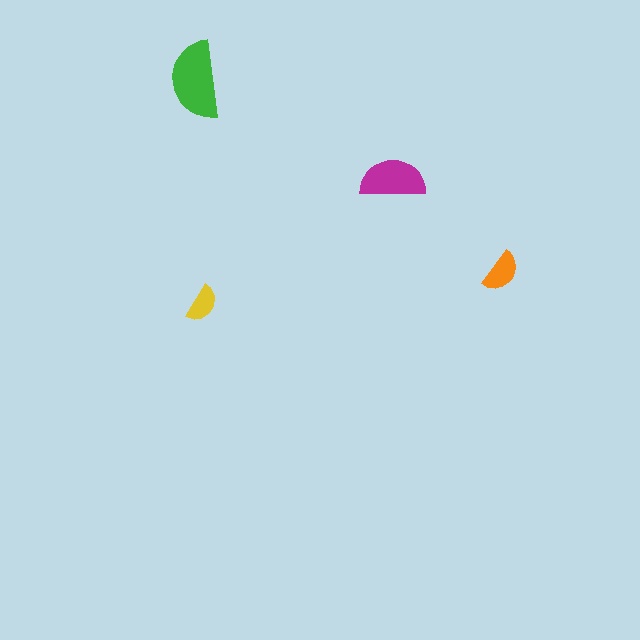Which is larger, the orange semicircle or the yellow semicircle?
The orange one.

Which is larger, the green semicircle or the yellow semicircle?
The green one.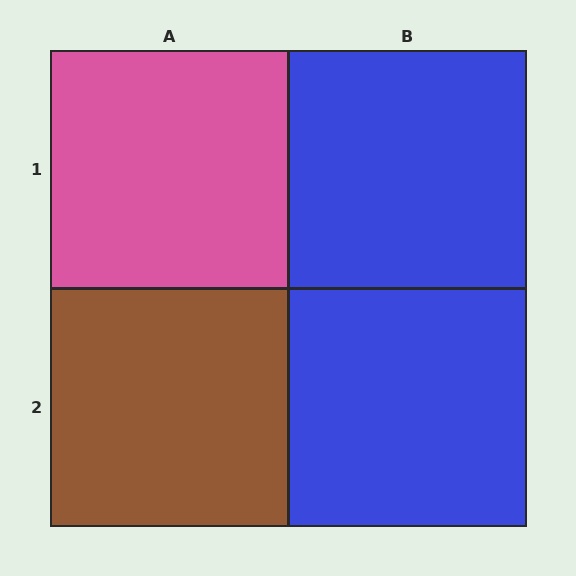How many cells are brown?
1 cell is brown.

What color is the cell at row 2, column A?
Brown.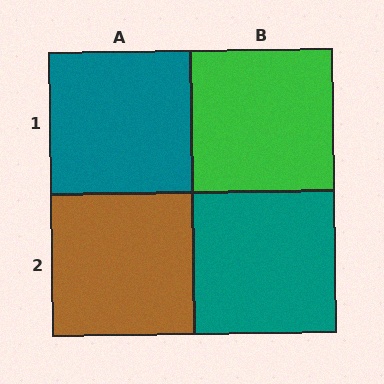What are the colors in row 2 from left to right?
Brown, teal.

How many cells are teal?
2 cells are teal.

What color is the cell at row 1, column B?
Green.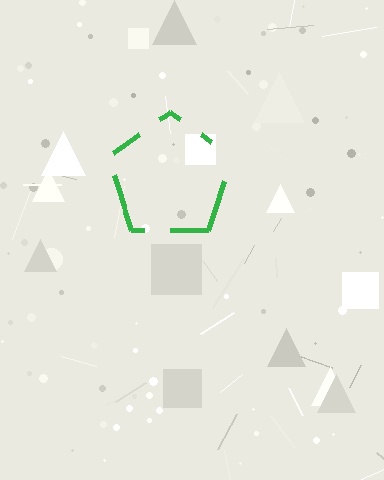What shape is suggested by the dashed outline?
The dashed outline suggests a pentagon.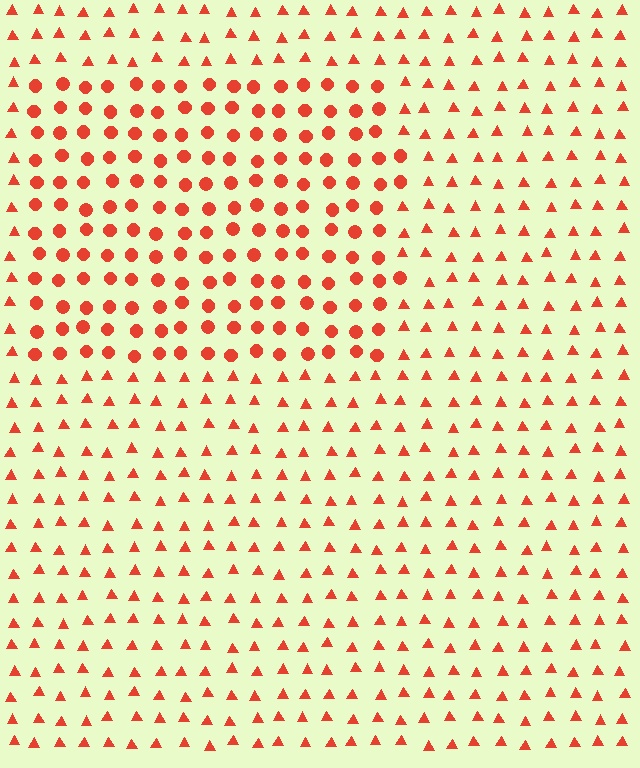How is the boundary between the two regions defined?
The boundary is defined by a change in element shape: circles inside vs. triangles outside. All elements share the same color and spacing.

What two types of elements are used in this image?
The image uses circles inside the rectangle region and triangles outside it.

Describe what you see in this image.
The image is filled with small red elements arranged in a uniform grid. A rectangle-shaped region contains circles, while the surrounding area contains triangles. The boundary is defined purely by the change in element shape.